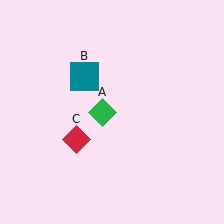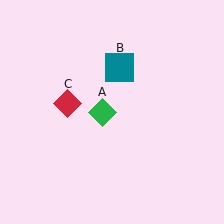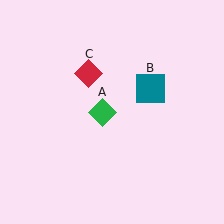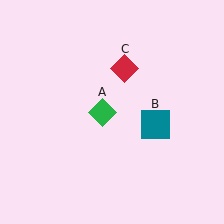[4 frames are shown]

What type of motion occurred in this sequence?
The teal square (object B), red diamond (object C) rotated clockwise around the center of the scene.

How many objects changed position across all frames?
2 objects changed position: teal square (object B), red diamond (object C).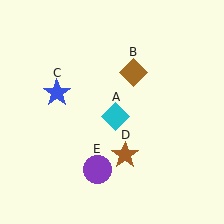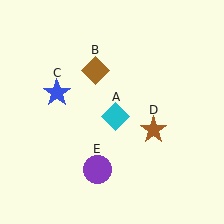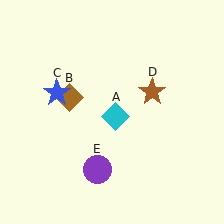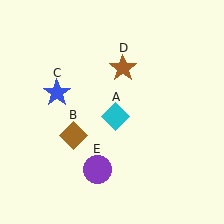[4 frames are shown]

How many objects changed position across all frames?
2 objects changed position: brown diamond (object B), brown star (object D).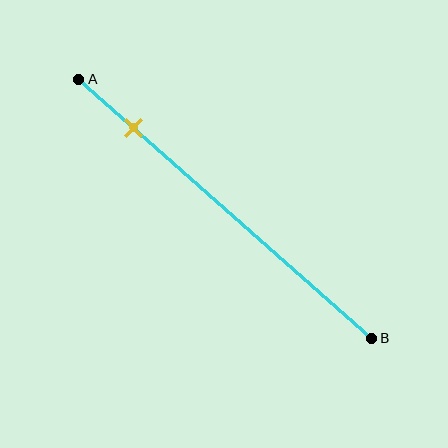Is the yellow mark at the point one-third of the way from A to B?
No, the mark is at about 20% from A, not at the 33% one-third point.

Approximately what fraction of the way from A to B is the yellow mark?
The yellow mark is approximately 20% of the way from A to B.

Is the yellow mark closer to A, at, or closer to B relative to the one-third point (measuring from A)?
The yellow mark is closer to point A than the one-third point of segment AB.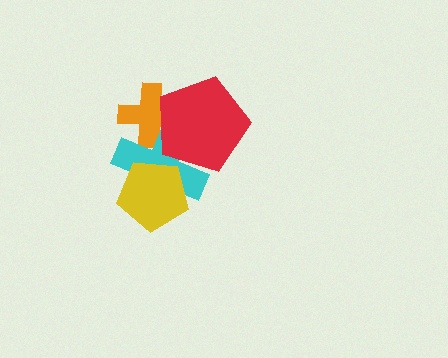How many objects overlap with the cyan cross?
3 objects overlap with the cyan cross.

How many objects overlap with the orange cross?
2 objects overlap with the orange cross.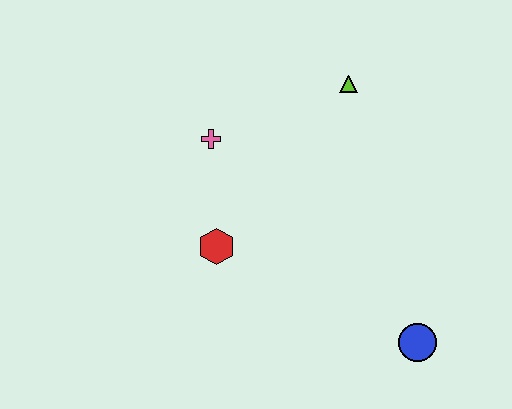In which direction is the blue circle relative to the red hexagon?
The blue circle is to the right of the red hexagon.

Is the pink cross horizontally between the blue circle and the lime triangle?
No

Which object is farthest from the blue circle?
The pink cross is farthest from the blue circle.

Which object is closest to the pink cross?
The red hexagon is closest to the pink cross.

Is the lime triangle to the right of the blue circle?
No